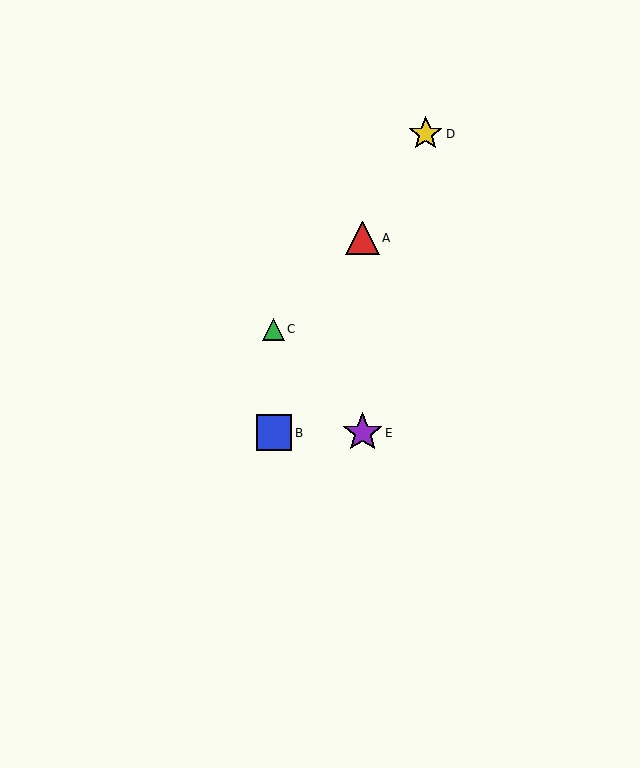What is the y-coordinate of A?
Object A is at y≈238.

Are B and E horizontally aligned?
Yes, both are at y≈433.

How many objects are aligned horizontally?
2 objects (B, E) are aligned horizontally.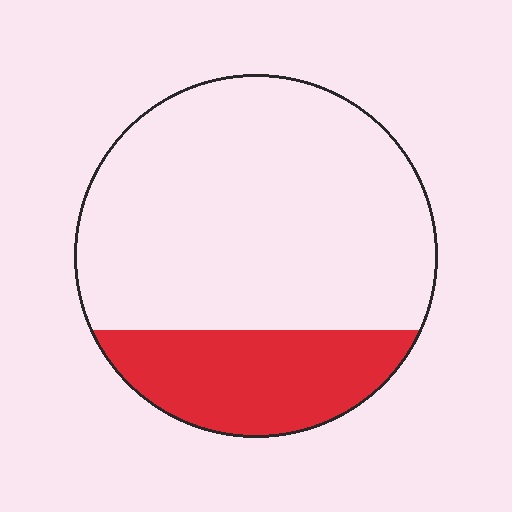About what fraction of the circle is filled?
About one quarter (1/4).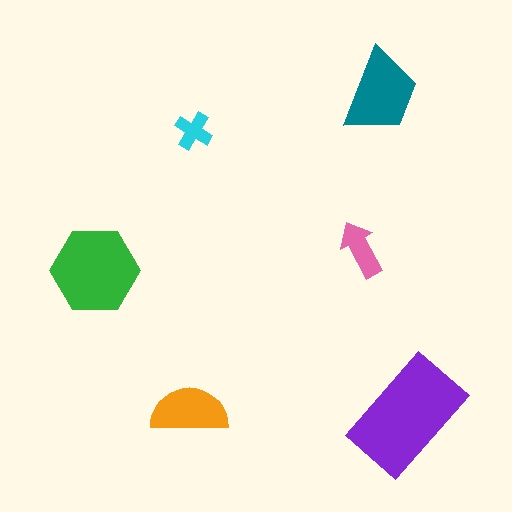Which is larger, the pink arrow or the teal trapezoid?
The teal trapezoid.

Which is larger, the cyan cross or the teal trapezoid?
The teal trapezoid.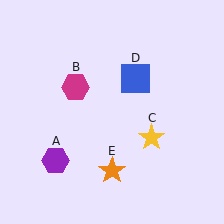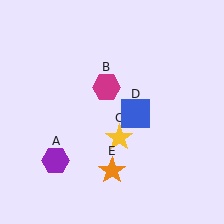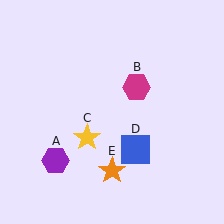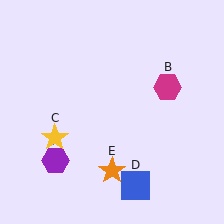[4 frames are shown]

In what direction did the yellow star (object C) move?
The yellow star (object C) moved left.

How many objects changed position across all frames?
3 objects changed position: magenta hexagon (object B), yellow star (object C), blue square (object D).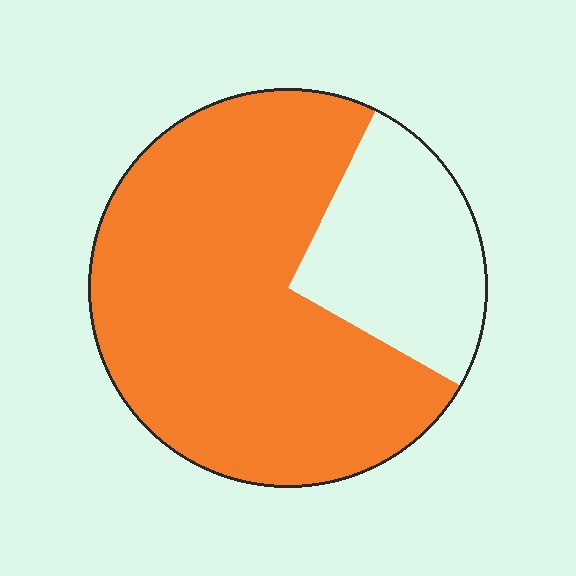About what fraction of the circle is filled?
About three quarters (3/4).